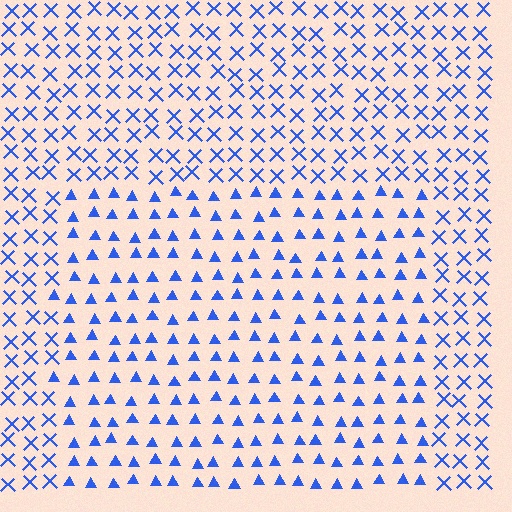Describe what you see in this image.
The image is filled with small blue elements arranged in a uniform grid. A rectangle-shaped region contains triangles, while the surrounding area contains X marks. The boundary is defined purely by the change in element shape.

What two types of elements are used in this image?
The image uses triangles inside the rectangle region and X marks outside it.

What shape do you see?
I see a rectangle.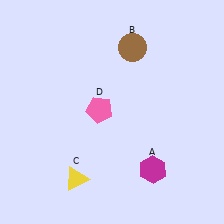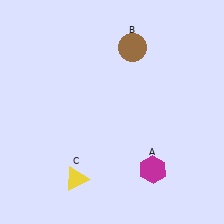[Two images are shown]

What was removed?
The pink pentagon (D) was removed in Image 2.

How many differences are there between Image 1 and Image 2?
There is 1 difference between the two images.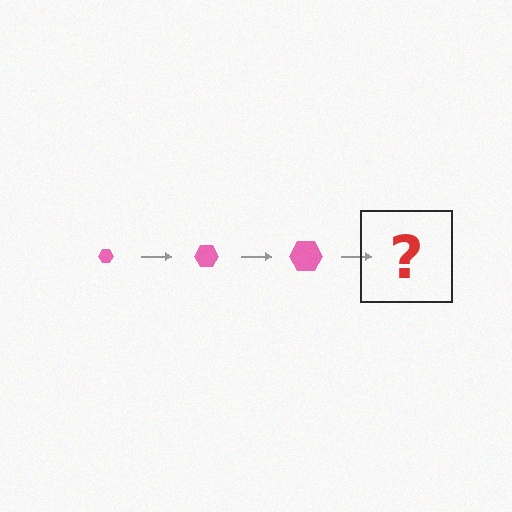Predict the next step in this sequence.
The next step is a pink hexagon, larger than the previous one.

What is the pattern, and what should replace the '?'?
The pattern is that the hexagon gets progressively larger each step. The '?' should be a pink hexagon, larger than the previous one.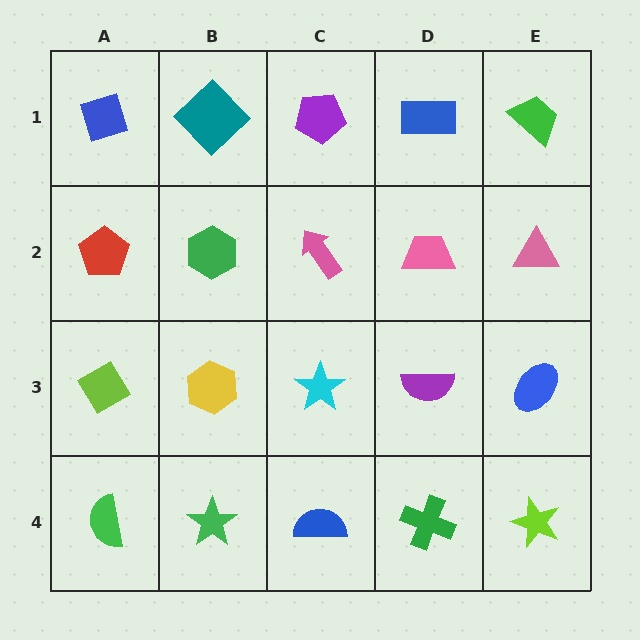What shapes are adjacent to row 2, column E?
A green trapezoid (row 1, column E), a blue ellipse (row 3, column E), a pink trapezoid (row 2, column D).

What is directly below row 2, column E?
A blue ellipse.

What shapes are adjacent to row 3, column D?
A pink trapezoid (row 2, column D), a green cross (row 4, column D), a cyan star (row 3, column C), a blue ellipse (row 3, column E).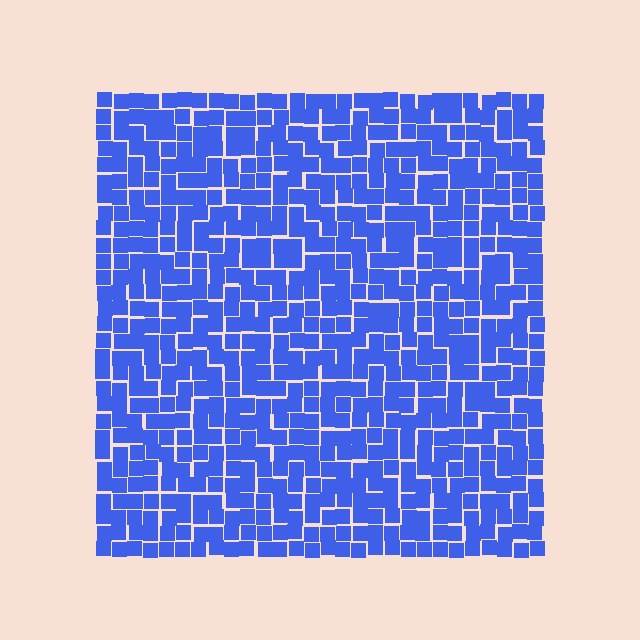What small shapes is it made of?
It is made of small squares.